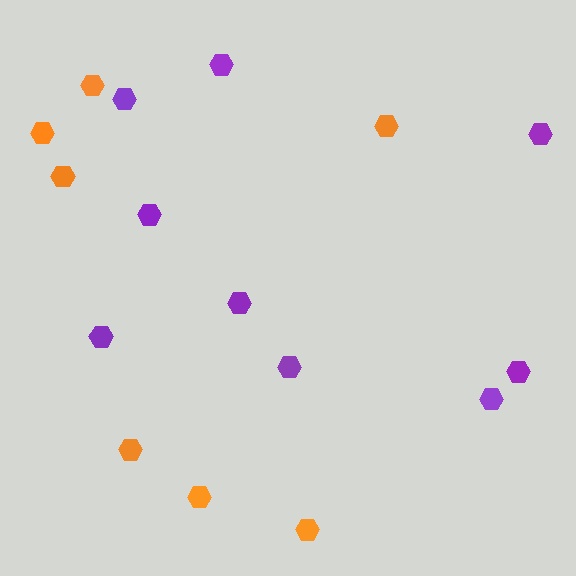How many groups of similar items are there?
There are 2 groups: one group of orange hexagons (7) and one group of purple hexagons (9).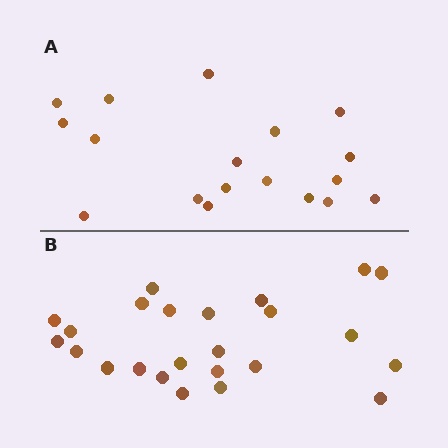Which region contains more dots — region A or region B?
Region B (the bottom region) has more dots.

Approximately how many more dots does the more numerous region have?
Region B has about 6 more dots than region A.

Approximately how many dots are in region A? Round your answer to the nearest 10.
About 20 dots. (The exact count is 18, which rounds to 20.)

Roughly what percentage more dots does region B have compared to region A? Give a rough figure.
About 35% more.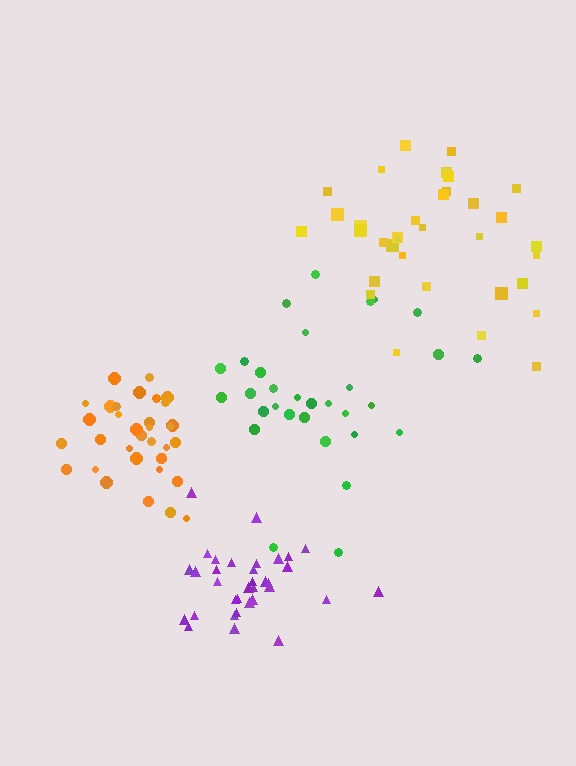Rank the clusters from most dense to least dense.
orange, purple, yellow, green.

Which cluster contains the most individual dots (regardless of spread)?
Purple (34).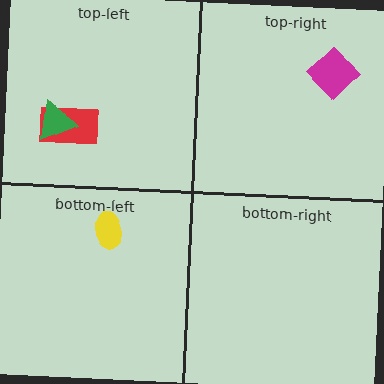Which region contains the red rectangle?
The top-left region.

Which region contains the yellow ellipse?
The bottom-left region.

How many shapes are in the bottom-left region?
1.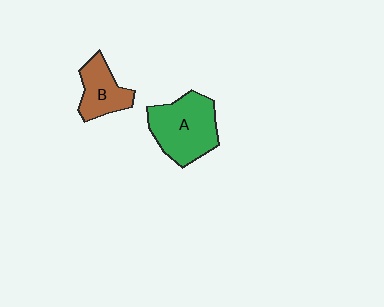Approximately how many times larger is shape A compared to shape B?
Approximately 1.7 times.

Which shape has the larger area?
Shape A (green).